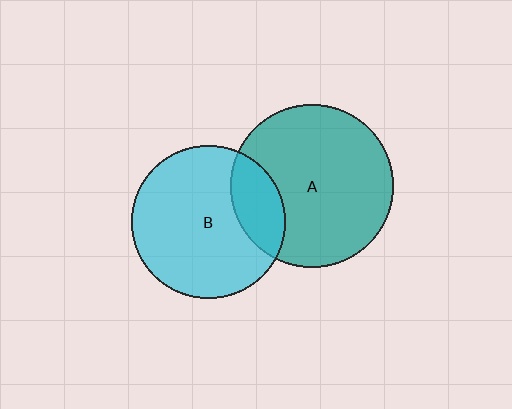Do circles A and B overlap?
Yes.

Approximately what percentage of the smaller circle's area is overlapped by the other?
Approximately 20%.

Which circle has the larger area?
Circle A (teal).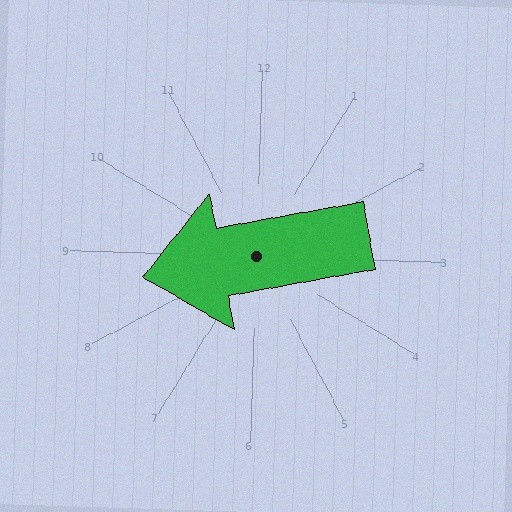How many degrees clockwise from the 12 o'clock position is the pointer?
Approximately 258 degrees.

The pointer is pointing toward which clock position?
Roughly 9 o'clock.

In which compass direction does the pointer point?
West.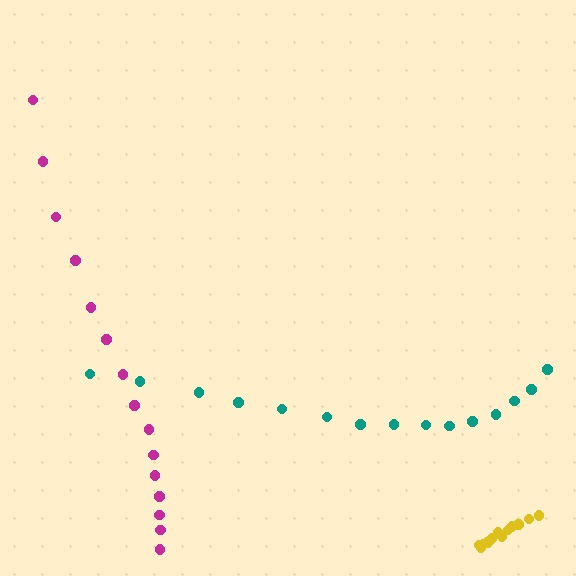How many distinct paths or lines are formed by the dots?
There are 3 distinct paths.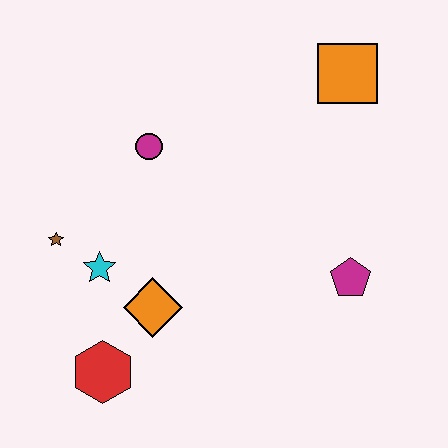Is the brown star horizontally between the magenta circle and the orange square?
No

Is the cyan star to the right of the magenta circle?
No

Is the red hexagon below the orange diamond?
Yes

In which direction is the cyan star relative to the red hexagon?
The cyan star is above the red hexagon.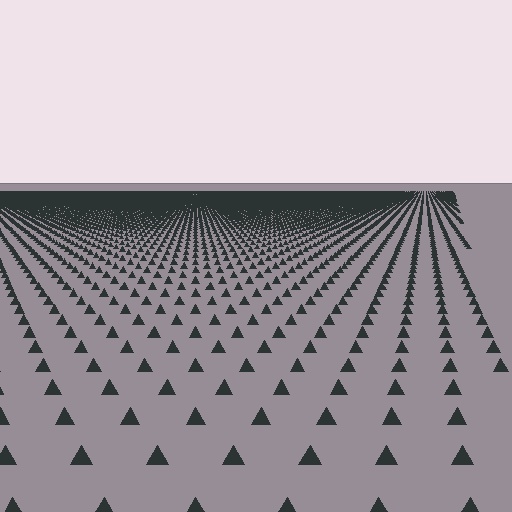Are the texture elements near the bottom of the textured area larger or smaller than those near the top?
Larger. Near the bottom, elements are closer to the viewer and appear at a bigger on-screen size.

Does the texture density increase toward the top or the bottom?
Density increases toward the top.